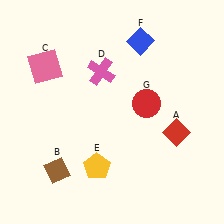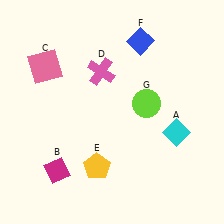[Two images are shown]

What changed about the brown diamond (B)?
In Image 1, B is brown. In Image 2, it changed to magenta.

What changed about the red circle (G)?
In Image 1, G is red. In Image 2, it changed to lime.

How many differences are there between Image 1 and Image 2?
There are 3 differences between the two images.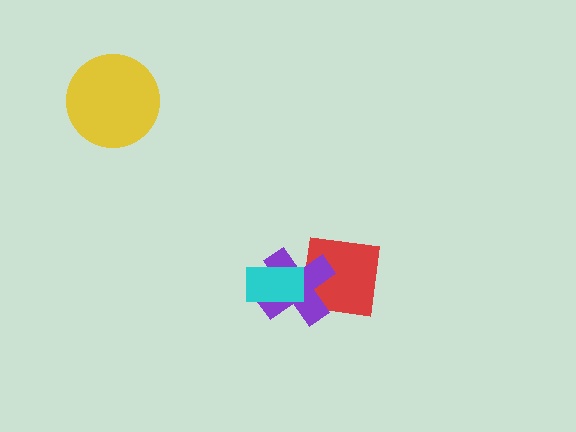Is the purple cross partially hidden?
Yes, it is partially covered by another shape.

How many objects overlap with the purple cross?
2 objects overlap with the purple cross.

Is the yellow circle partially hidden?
No, no other shape covers it.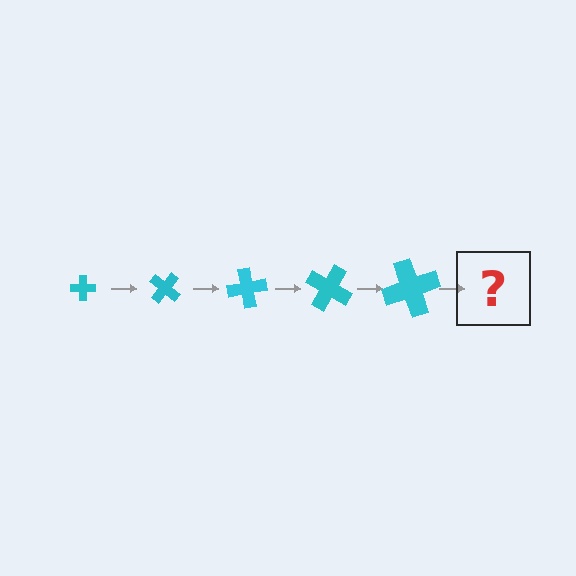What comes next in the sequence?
The next element should be a cross, larger than the previous one and rotated 200 degrees from the start.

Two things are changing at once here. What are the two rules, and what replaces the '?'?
The two rules are that the cross grows larger each step and it rotates 40 degrees each step. The '?' should be a cross, larger than the previous one and rotated 200 degrees from the start.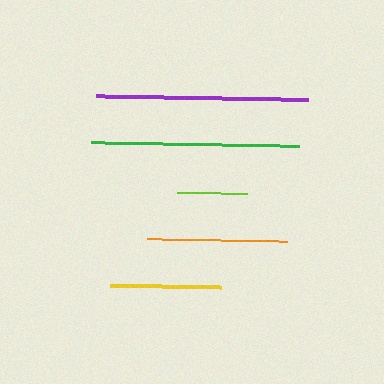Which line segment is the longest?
The purple line is the longest at approximately 212 pixels.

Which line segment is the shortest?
The lime line is the shortest at approximately 70 pixels.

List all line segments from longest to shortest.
From longest to shortest: purple, green, orange, yellow, lime.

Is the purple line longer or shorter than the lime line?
The purple line is longer than the lime line.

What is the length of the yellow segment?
The yellow segment is approximately 110 pixels long.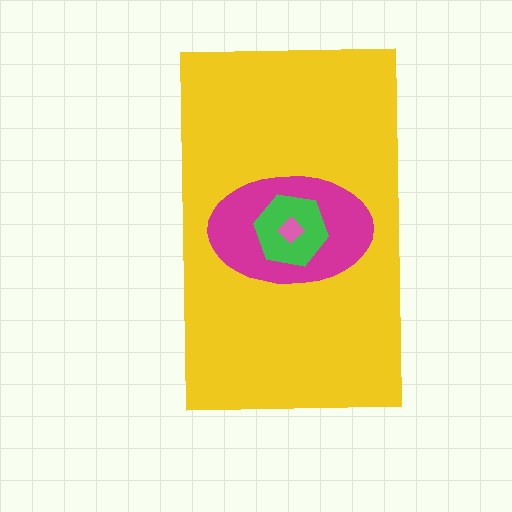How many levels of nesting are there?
4.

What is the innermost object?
The pink diamond.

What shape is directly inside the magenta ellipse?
The green hexagon.